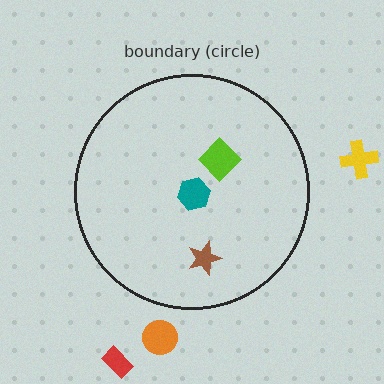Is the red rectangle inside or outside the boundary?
Outside.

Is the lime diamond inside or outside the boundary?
Inside.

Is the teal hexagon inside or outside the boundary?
Inside.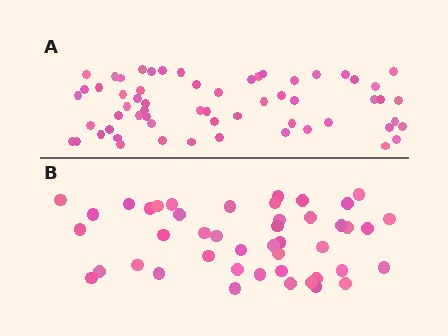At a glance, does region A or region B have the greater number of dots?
Region A (the top region) has more dots.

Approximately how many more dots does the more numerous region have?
Region A has approximately 15 more dots than region B.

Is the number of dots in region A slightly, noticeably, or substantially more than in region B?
Region A has noticeably more, but not dramatically so. The ratio is roughly 1.3 to 1.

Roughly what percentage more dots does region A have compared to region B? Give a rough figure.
About 35% more.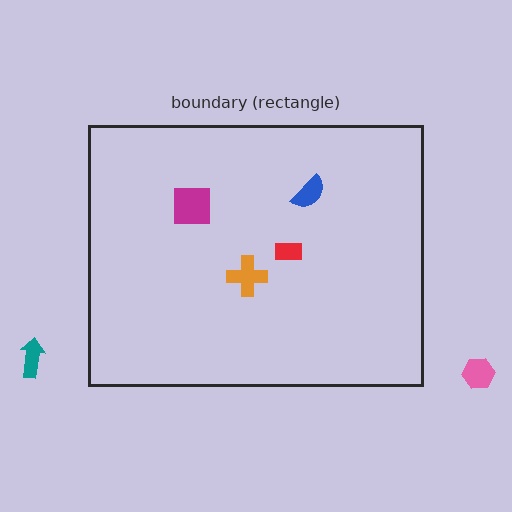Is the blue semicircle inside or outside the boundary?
Inside.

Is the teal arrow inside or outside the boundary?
Outside.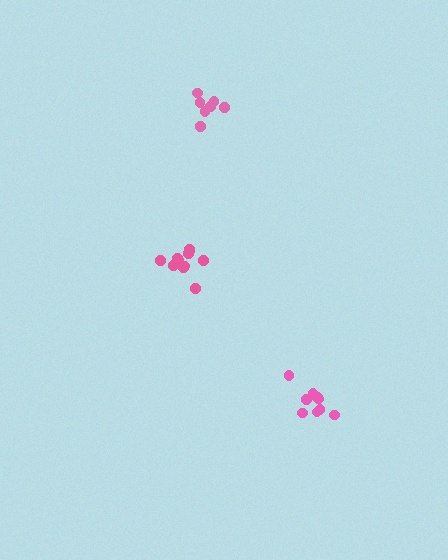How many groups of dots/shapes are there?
There are 3 groups.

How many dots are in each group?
Group 1: 8 dots, Group 2: 9 dots, Group 3: 11 dots (28 total).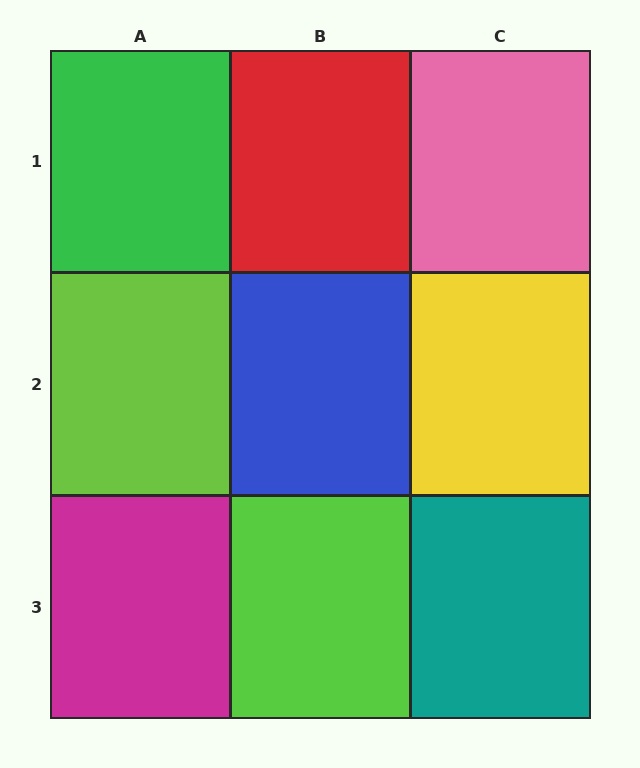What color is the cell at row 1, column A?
Green.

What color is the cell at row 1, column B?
Red.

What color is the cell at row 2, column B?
Blue.